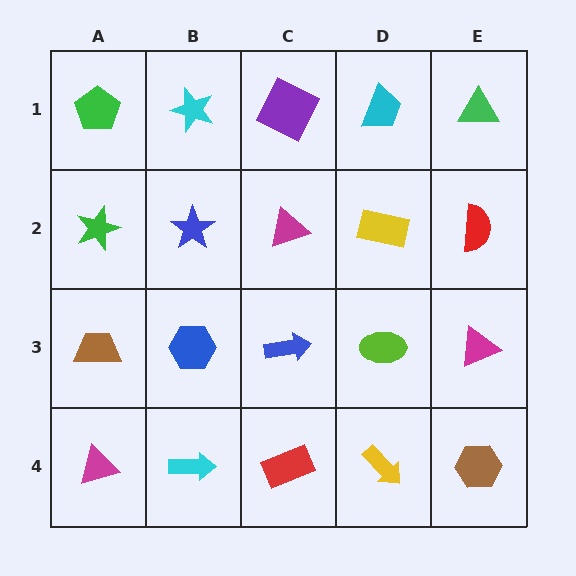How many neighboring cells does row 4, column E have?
2.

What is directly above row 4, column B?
A blue hexagon.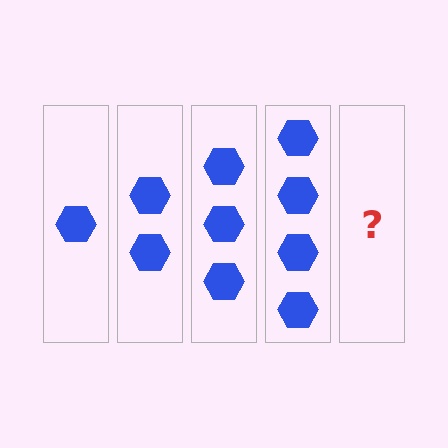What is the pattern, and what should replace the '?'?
The pattern is that each step adds one more hexagon. The '?' should be 5 hexagons.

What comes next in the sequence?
The next element should be 5 hexagons.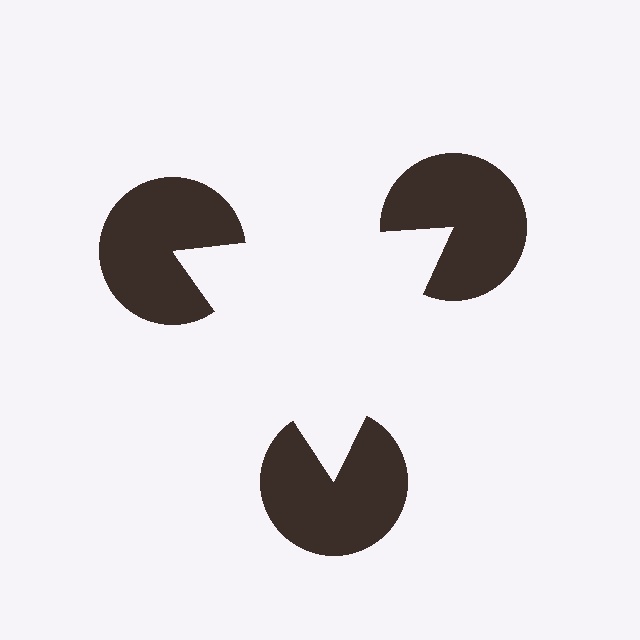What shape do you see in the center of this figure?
An illusory triangle — its edges are inferred from the aligned wedge cuts in the pac-man discs, not physically drawn.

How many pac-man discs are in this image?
There are 3 — one at each vertex of the illusory triangle.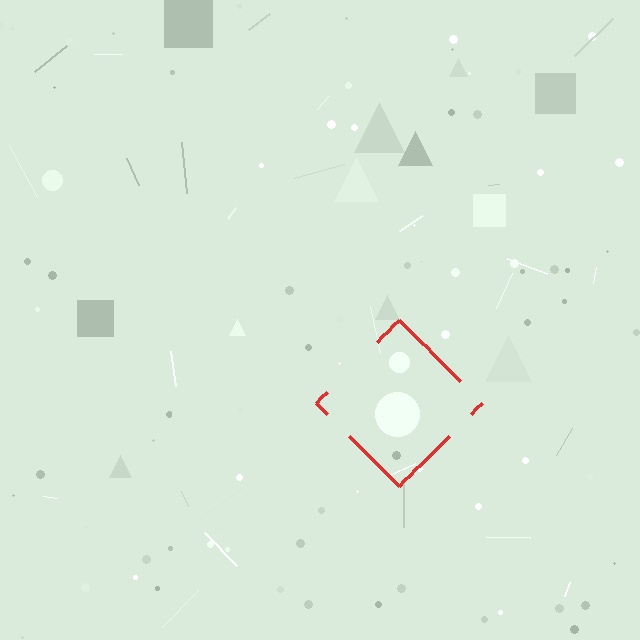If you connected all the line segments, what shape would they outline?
They would outline a diamond.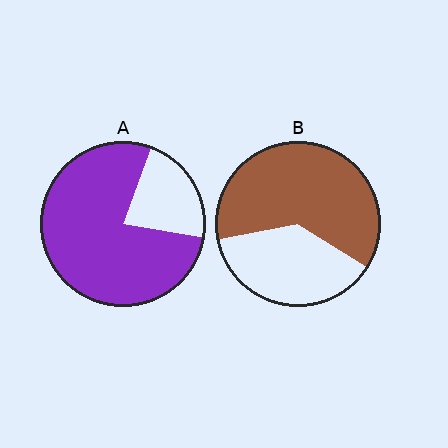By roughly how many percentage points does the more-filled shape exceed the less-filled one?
By roughly 15 percentage points (A over B).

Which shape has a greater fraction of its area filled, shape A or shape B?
Shape A.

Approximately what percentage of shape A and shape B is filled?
A is approximately 80% and B is approximately 60%.